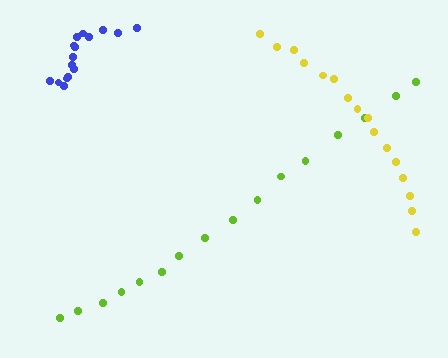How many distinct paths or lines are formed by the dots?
There are 3 distinct paths.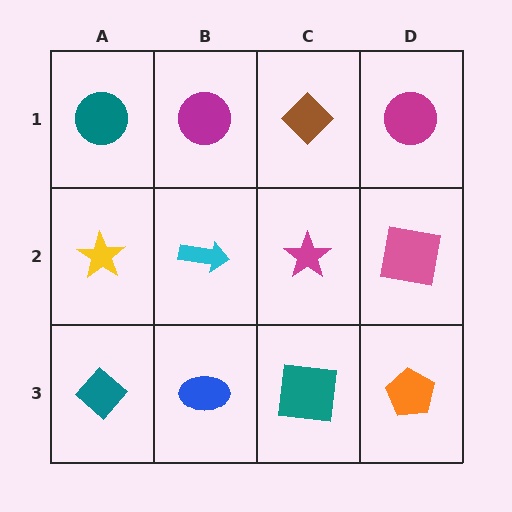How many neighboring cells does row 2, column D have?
3.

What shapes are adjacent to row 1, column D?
A pink square (row 2, column D), a brown diamond (row 1, column C).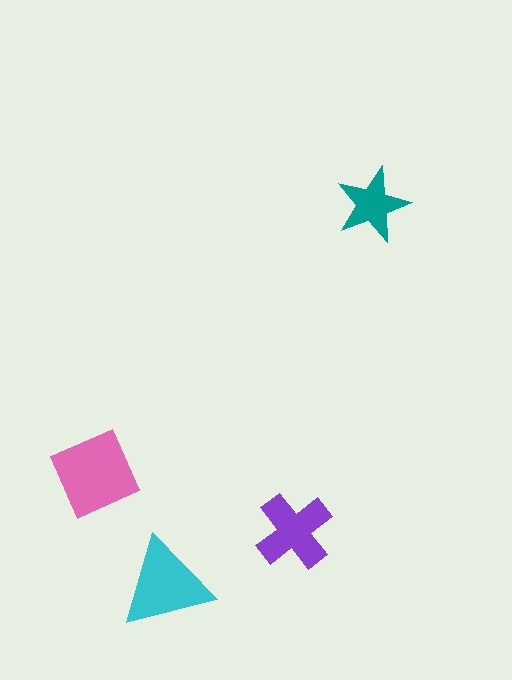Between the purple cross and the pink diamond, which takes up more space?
The pink diamond.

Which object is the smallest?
The teal star.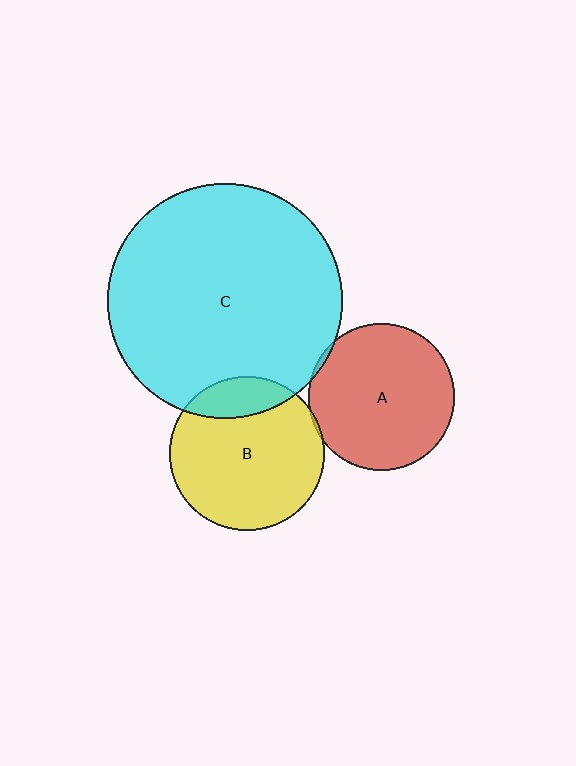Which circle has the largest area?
Circle C (cyan).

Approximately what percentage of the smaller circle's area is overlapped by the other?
Approximately 15%.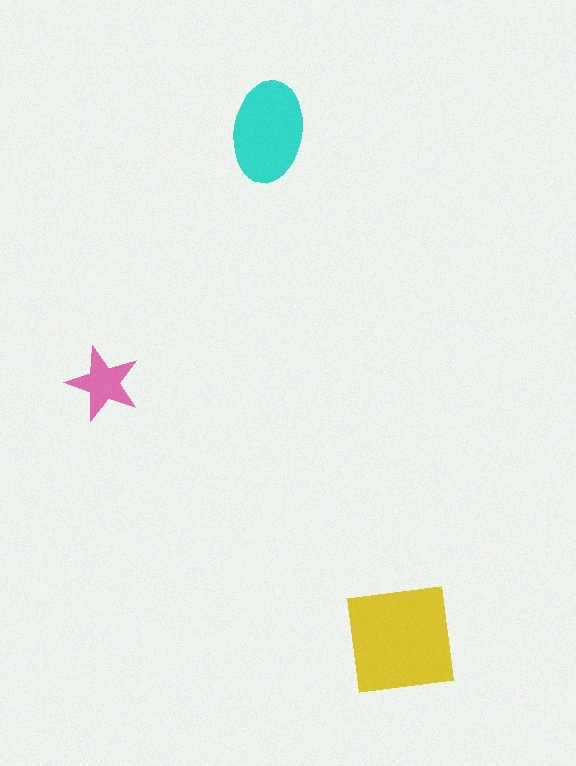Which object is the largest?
The yellow square.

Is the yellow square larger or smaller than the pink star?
Larger.